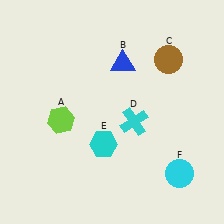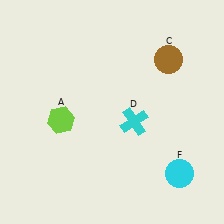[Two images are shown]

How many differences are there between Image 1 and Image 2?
There are 2 differences between the two images.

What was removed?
The blue triangle (B), the cyan hexagon (E) were removed in Image 2.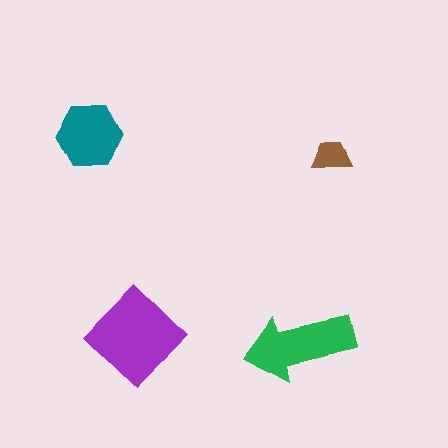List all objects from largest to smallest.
The purple diamond, the green arrow, the teal hexagon, the brown trapezoid.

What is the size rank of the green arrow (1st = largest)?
2nd.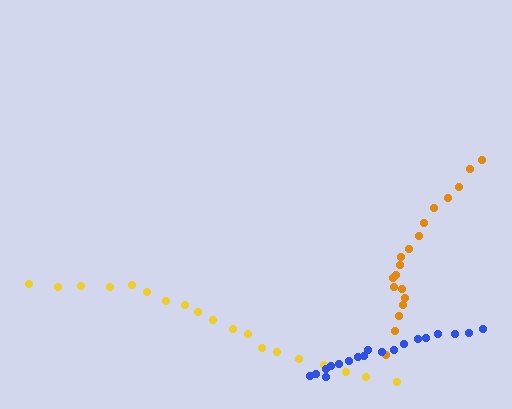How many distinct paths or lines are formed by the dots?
There are 3 distinct paths.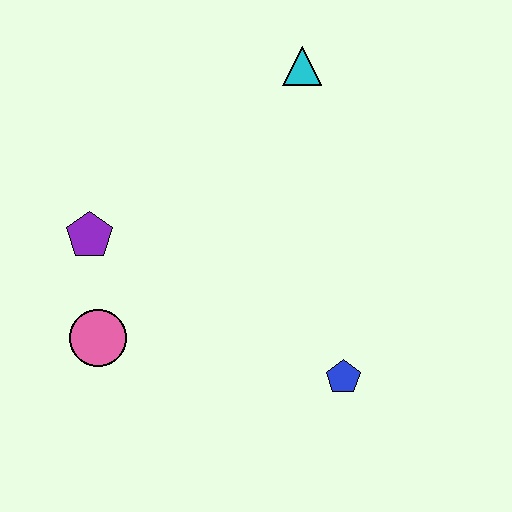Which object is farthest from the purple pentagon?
The blue pentagon is farthest from the purple pentagon.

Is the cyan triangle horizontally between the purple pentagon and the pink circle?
No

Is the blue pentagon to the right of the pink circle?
Yes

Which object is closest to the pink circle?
The purple pentagon is closest to the pink circle.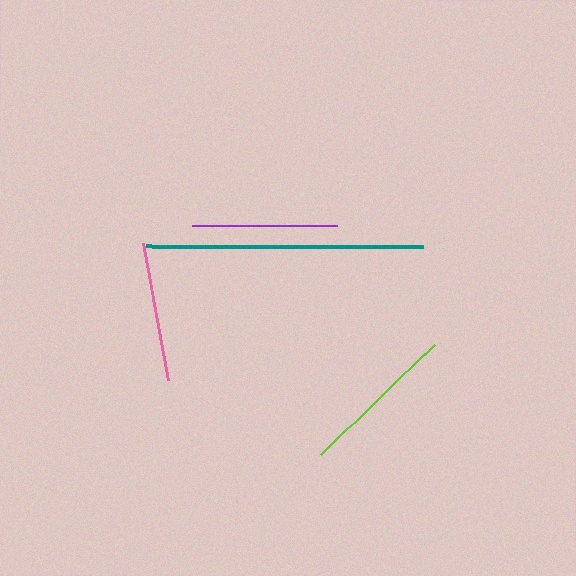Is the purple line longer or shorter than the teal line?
The teal line is longer than the purple line.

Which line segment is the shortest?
The pink line is the shortest at approximately 139 pixels.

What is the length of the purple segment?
The purple segment is approximately 145 pixels long.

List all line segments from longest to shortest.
From longest to shortest: teal, lime, purple, pink.